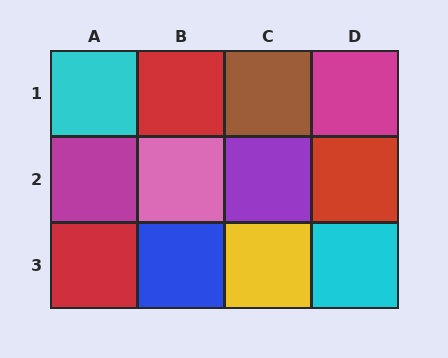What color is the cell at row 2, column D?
Red.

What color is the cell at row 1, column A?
Cyan.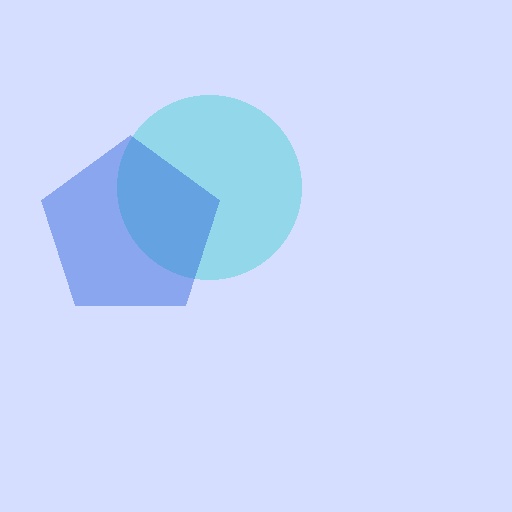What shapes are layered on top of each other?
The layered shapes are: a cyan circle, a blue pentagon.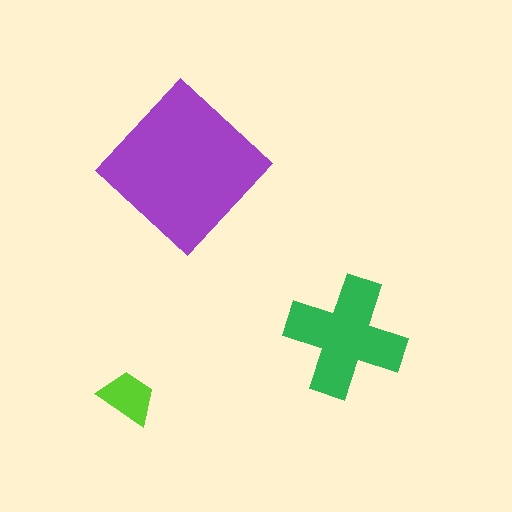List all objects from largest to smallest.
The purple diamond, the green cross, the lime trapezoid.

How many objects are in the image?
There are 3 objects in the image.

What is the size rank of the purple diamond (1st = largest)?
1st.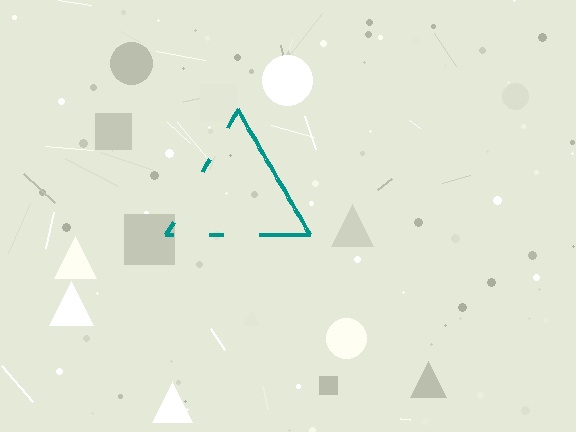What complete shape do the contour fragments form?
The contour fragments form a triangle.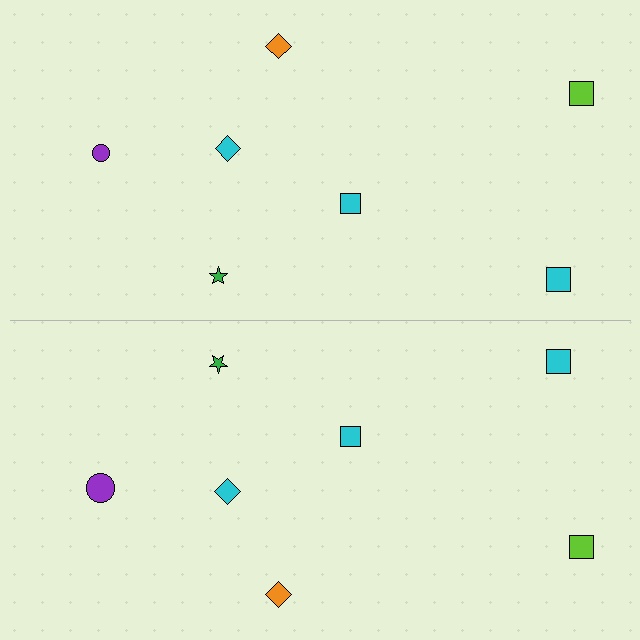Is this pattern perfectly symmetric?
No, the pattern is not perfectly symmetric. The purple circle on the bottom side has a different size than its mirror counterpart.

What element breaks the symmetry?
The purple circle on the bottom side has a different size than its mirror counterpart.